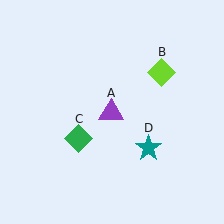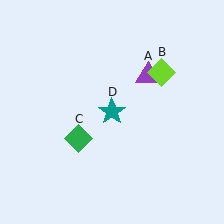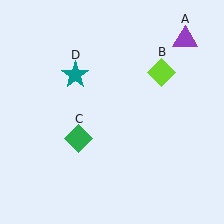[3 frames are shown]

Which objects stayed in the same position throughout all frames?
Lime diamond (object B) and green diamond (object C) remained stationary.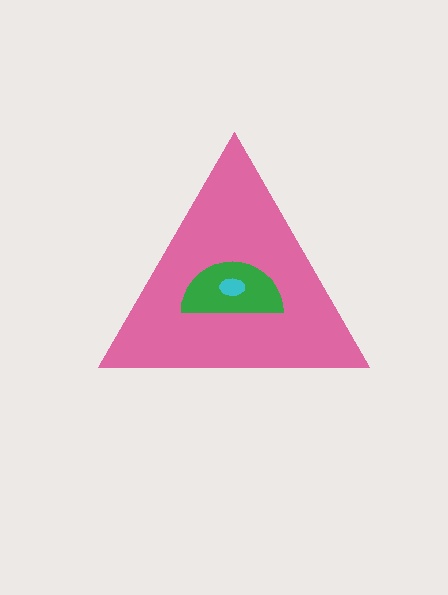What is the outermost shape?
The pink triangle.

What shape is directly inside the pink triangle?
The green semicircle.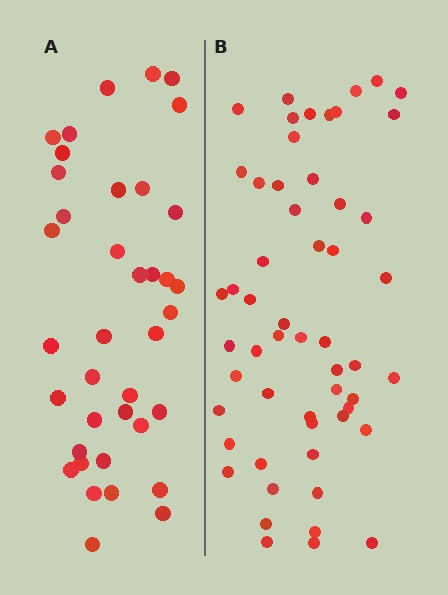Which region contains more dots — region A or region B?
Region B (the right region) has more dots.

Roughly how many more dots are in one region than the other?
Region B has approximately 15 more dots than region A.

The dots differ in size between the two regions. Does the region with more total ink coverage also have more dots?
No. Region A has more total ink coverage because its dots are larger, but region B actually contains more individual dots. Total area can be misleading — the number of items is what matters here.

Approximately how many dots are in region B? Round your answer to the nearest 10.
About 60 dots. (The exact count is 55, which rounds to 60.)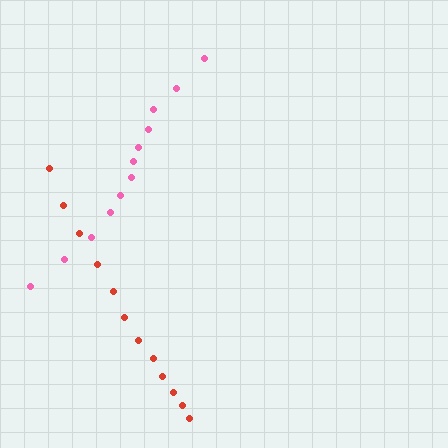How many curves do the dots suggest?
There are 2 distinct paths.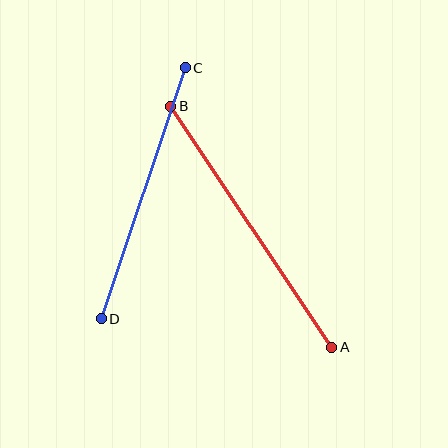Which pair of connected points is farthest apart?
Points A and B are farthest apart.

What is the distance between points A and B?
The distance is approximately 290 pixels.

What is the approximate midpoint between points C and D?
The midpoint is at approximately (143, 193) pixels.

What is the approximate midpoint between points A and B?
The midpoint is at approximately (251, 227) pixels.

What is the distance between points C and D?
The distance is approximately 265 pixels.